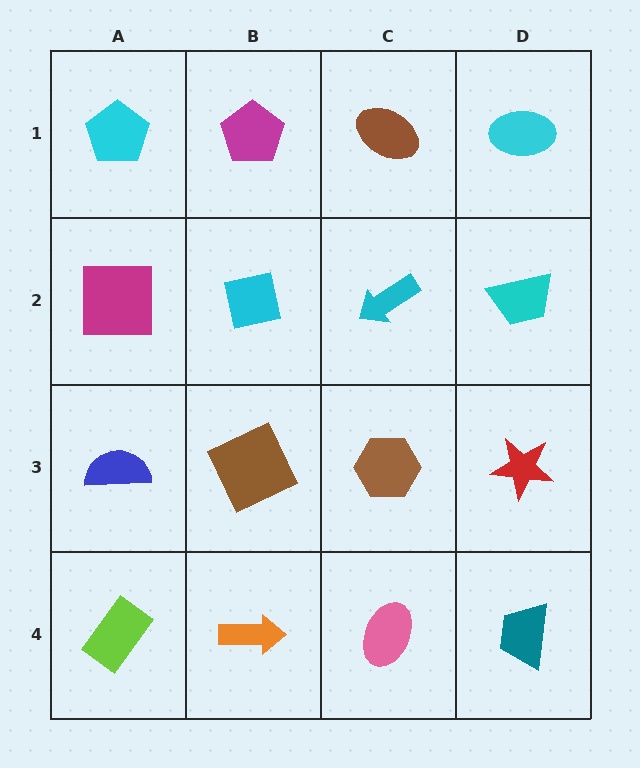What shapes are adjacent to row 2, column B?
A magenta pentagon (row 1, column B), a brown square (row 3, column B), a magenta square (row 2, column A), a cyan arrow (row 2, column C).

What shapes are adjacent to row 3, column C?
A cyan arrow (row 2, column C), a pink ellipse (row 4, column C), a brown square (row 3, column B), a red star (row 3, column D).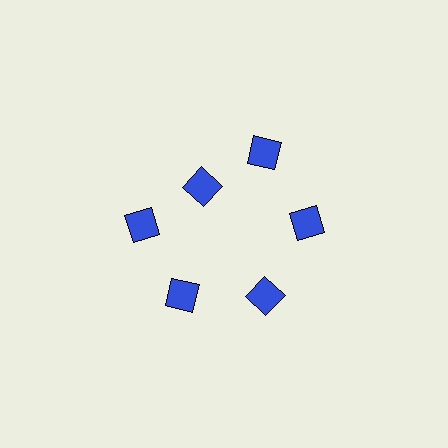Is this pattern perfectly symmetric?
No. The 6 blue diamonds are arranged in a ring, but one element near the 11 o'clock position is pulled inward toward the center, breaking the 6-fold rotational symmetry.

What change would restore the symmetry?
The symmetry would be restored by moving it outward, back onto the ring so that all 6 diamonds sit at equal angles and equal distance from the center.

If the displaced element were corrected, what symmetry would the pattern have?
It would have 6-fold rotational symmetry — the pattern would map onto itself every 60 degrees.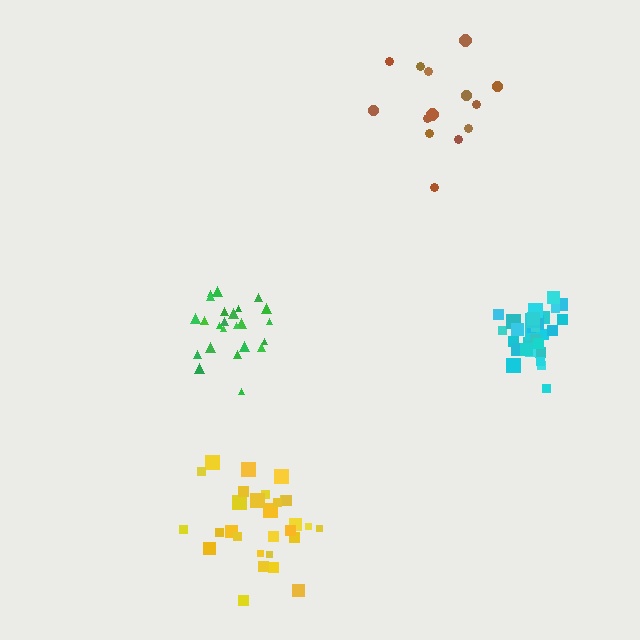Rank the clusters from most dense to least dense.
cyan, green, yellow, brown.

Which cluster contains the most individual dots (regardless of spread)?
Cyan (33).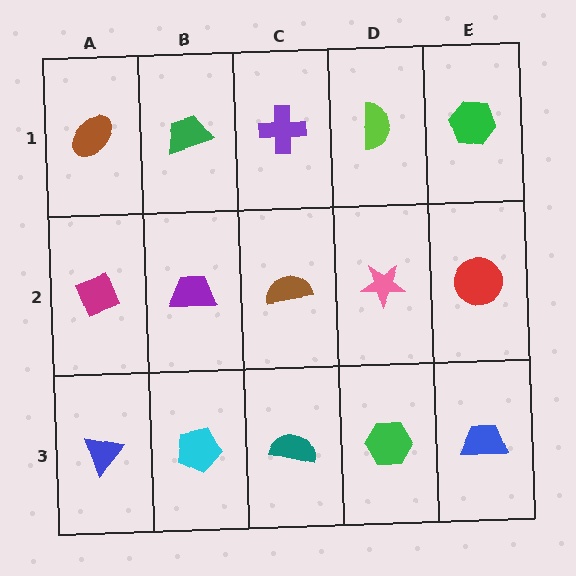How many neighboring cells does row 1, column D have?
3.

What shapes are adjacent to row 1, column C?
A brown semicircle (row 2, column C), a green trapezoid (row 1, column B), a lime semicircle (row 1, column D).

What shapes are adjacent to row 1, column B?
A purple trapezoid (row 2, column B), a brown ellipse (row 1, column A), a purple cross (row 1, column C).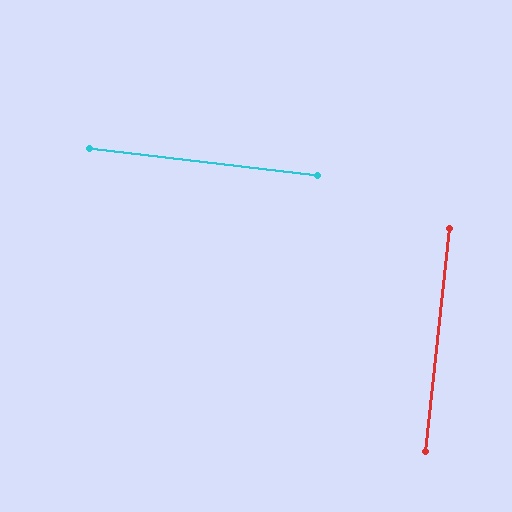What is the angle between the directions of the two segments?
Approximately 89 degrees.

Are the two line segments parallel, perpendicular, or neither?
Perpendicular — they meet at approximately 89°.